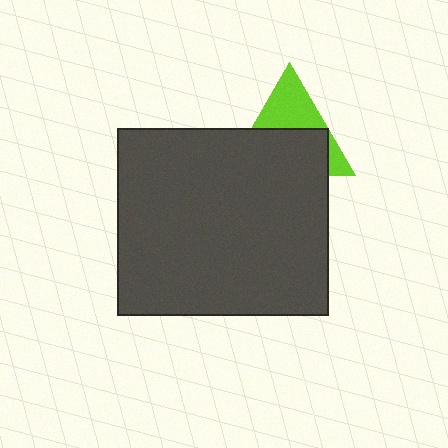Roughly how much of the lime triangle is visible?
A small part of it is visible (roughly 41%).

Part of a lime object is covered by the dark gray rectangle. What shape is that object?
It is a triangle.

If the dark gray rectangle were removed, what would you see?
You would see the complete lime triangle.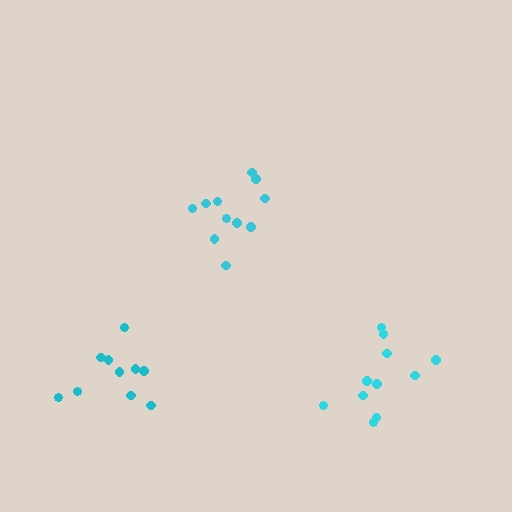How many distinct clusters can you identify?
There are 3 distinct clusters.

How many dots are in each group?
Group 1: 11 dots, Group 2: 10 dots, Group 3: 11 dots (32 total).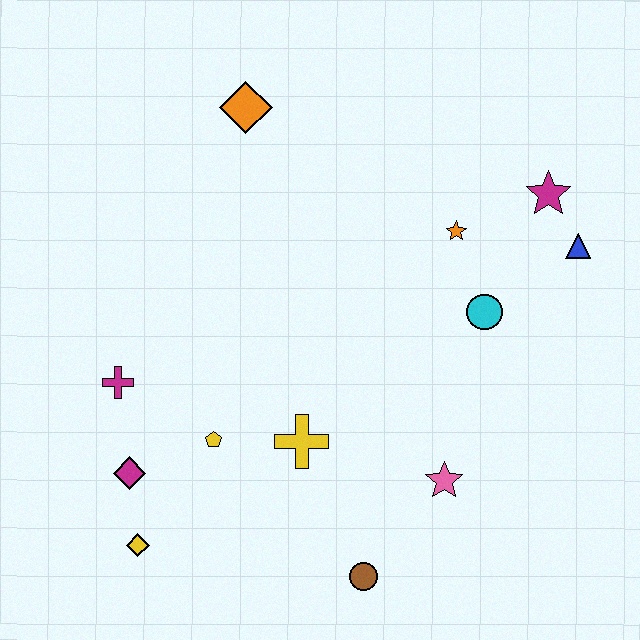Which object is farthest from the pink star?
The orange diamond is farthest from the pink star.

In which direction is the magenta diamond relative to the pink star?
The magenta diamond is to the left of the pink star.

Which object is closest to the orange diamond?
The orange star is closest to the orange diamond.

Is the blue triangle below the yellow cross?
No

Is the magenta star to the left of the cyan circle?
No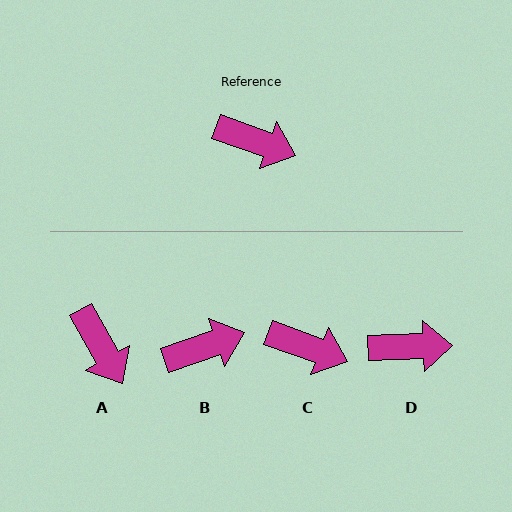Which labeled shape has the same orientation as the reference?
C.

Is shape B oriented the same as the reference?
No, it is off by about 39 degrees.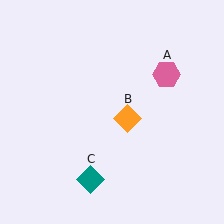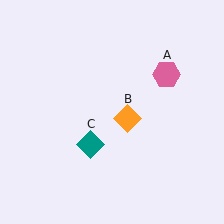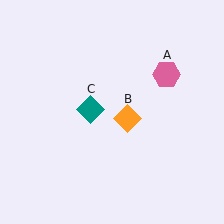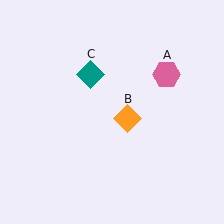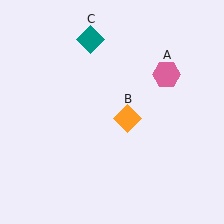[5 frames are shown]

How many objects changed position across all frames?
1 object changed position: teal diamond (object C).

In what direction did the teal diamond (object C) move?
The teal diamond (object C) moved up.